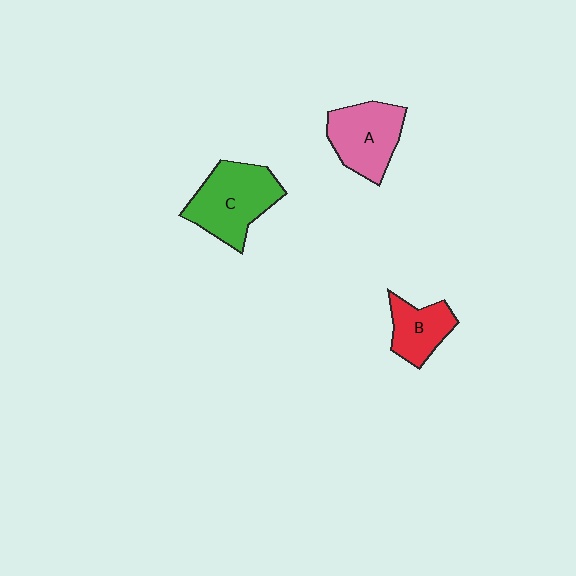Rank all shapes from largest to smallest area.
From largest to smallest: C (green), A (pink), B (red).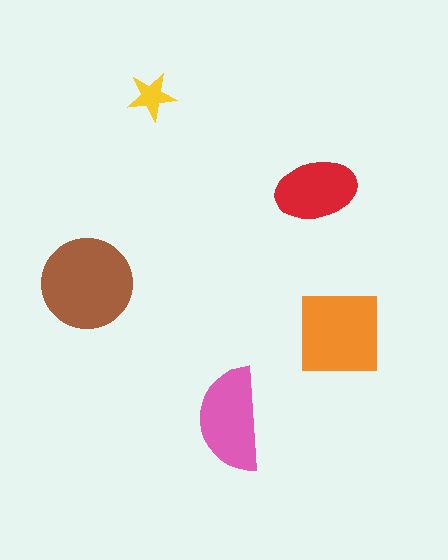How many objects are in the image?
There are 5 objects in the image.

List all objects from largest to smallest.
The brown circle, the orange square, the pink semicircle, the red ellipse, the yellow star.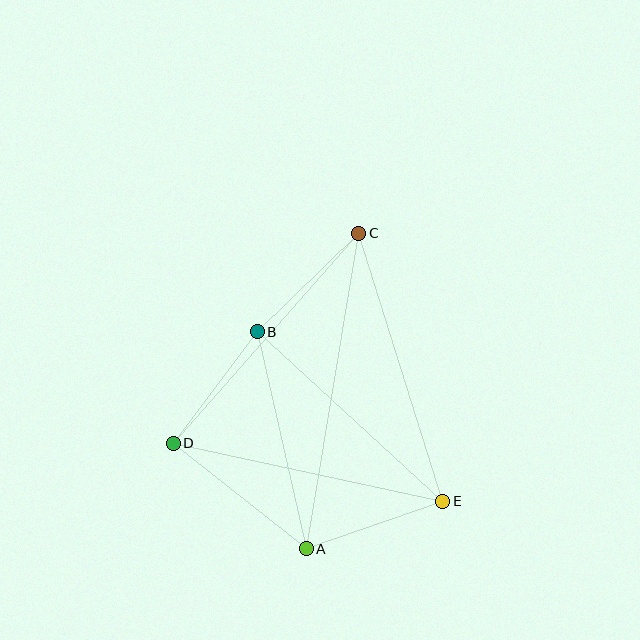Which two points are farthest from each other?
Points A and C are farthest from each other.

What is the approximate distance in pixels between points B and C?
The distance between B and C is approximately 141 pixels.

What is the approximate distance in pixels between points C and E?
The distance between C and E is approximately 281 pixels.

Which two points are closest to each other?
Points B and D are closest to each other.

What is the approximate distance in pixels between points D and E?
The distance between D and E is approximately 276 pixels.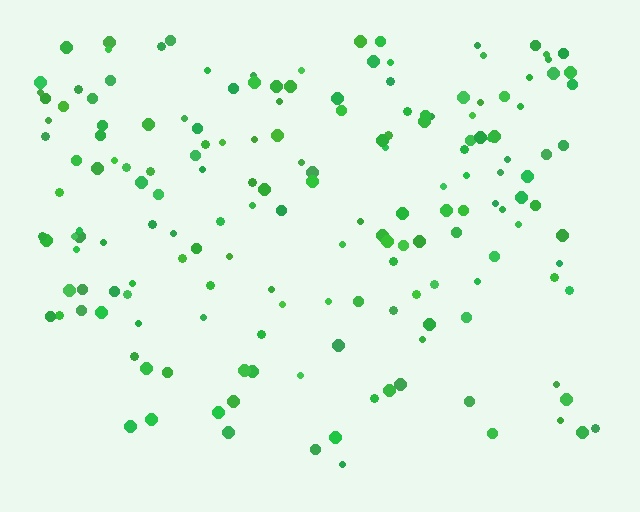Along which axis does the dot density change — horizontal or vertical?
Vertical.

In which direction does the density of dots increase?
From bottom to top, with the top side densest.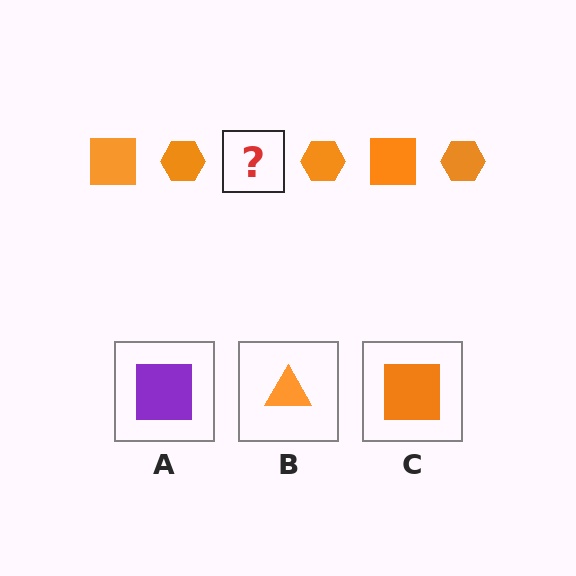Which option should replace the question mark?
Option C.